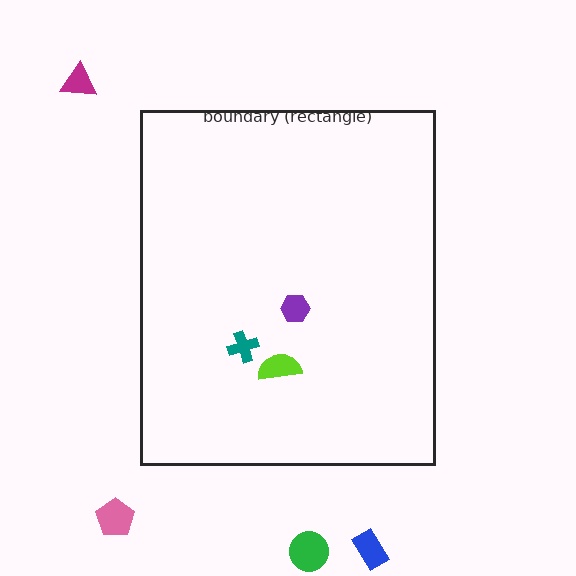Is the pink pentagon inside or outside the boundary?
Outside.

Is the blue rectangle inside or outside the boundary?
Outside.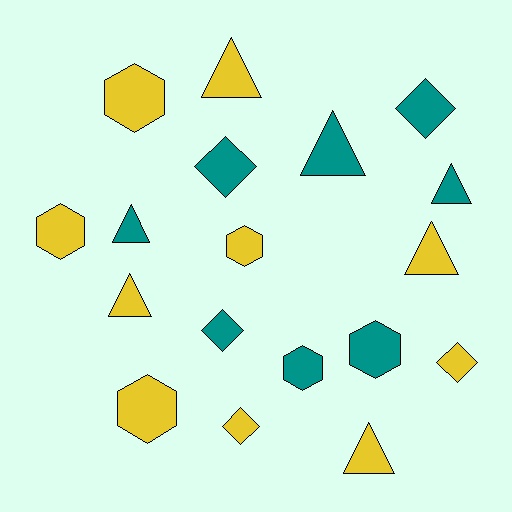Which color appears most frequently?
Yellow, with 10 objects.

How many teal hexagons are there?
There are 2 teal hexagons.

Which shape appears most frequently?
Triangle, with 7 objects.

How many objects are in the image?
There are 18 objects.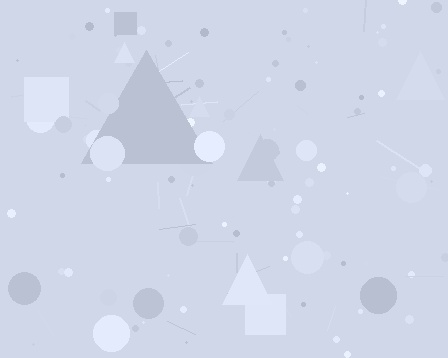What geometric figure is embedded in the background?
A triangle is embedded in the background.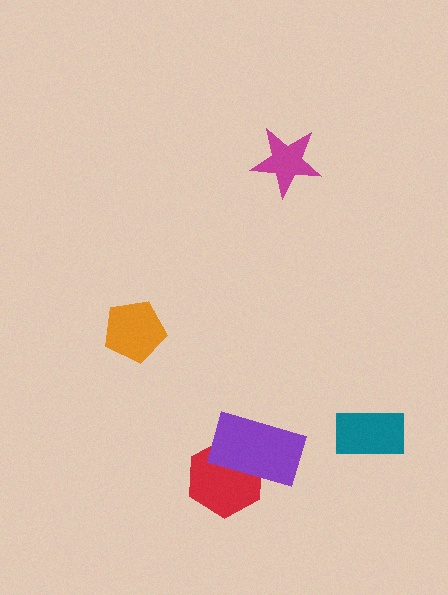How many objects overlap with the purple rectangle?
1 object overlaps with the purple rectangle.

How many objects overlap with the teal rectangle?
0 objects overlap with the teal rectangle.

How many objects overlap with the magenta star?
0 objects overlap with the magenta star.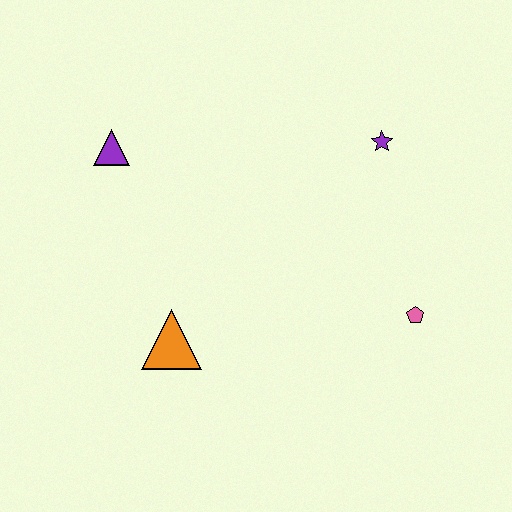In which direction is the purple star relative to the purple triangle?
The purple star is to the right of the purple triangle.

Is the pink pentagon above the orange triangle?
Yes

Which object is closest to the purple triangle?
The orange triangle is closest to the purple triangle.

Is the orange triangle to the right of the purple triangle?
Yes